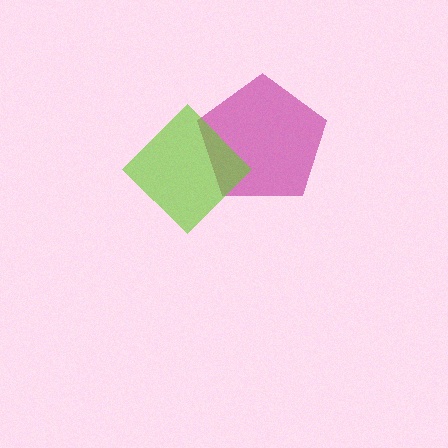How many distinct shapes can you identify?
There are 2 distinct shapes: a magenta pentagon, a lime diamond.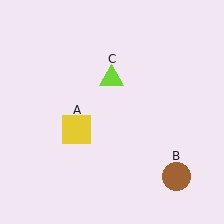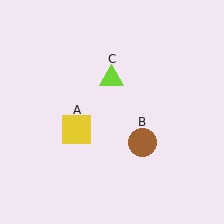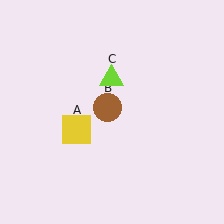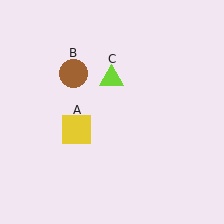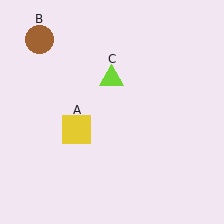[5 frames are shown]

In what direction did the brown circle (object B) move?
The brown circle (object B) moved up and to the left.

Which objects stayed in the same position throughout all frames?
Yellow square (object A) and lime triangle (object C) remained stationary.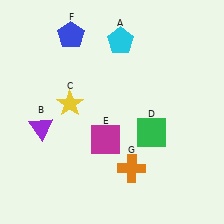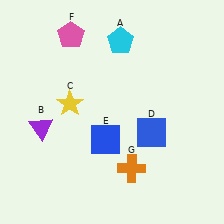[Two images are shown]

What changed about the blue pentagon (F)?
In Image 1, F is blue. In Image 2, it changed to pink.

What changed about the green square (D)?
In Image 1, D is green. In Image 2, it changed to blue.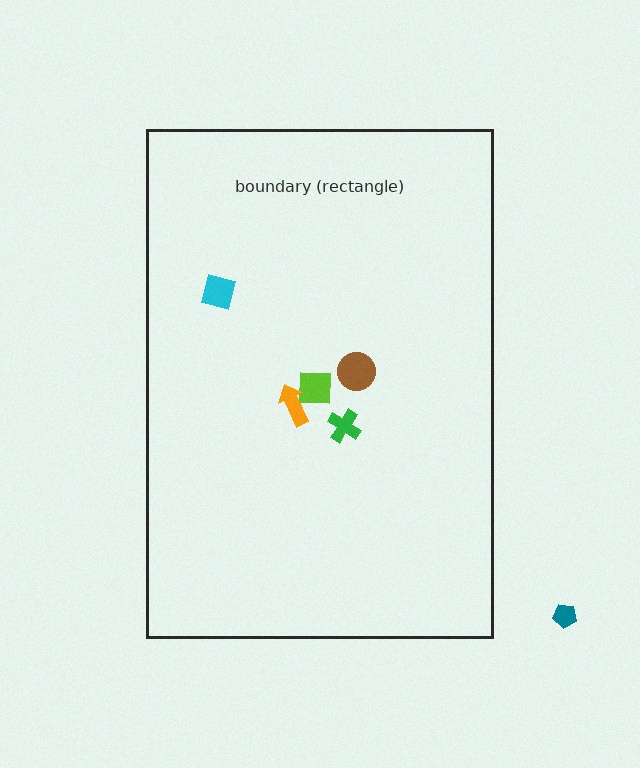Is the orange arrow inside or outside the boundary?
Inside.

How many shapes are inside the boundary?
5 inside, 1 outside.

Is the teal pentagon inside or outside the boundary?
Outside.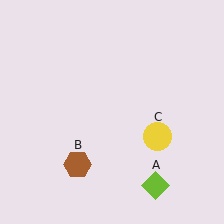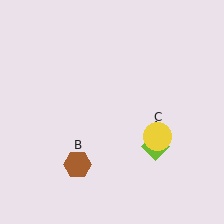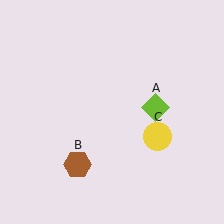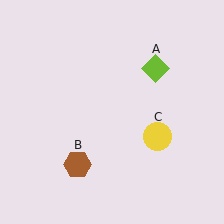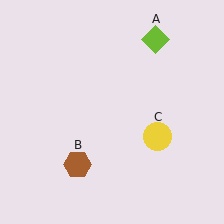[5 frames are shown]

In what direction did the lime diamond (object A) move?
The lime diamond (object A) moved up.